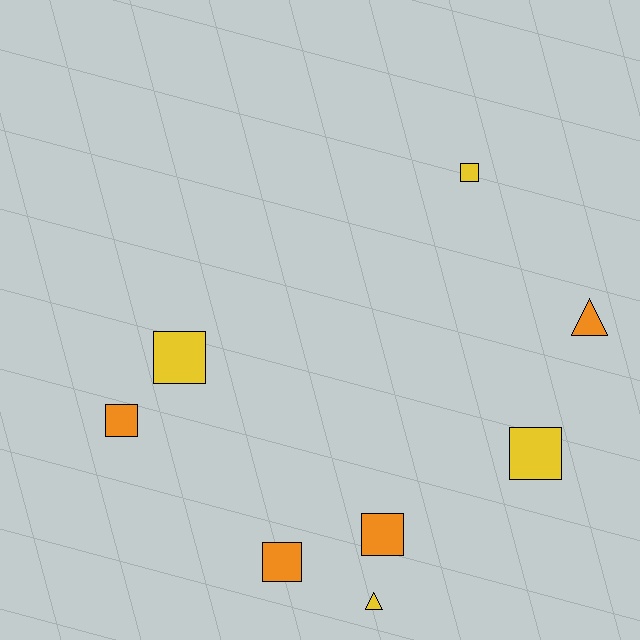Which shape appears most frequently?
Square, with 6 objects.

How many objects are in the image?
There are 8 objects.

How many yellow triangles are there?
There is 1 yellow triangle.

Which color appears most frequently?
Orange, with 4 objects.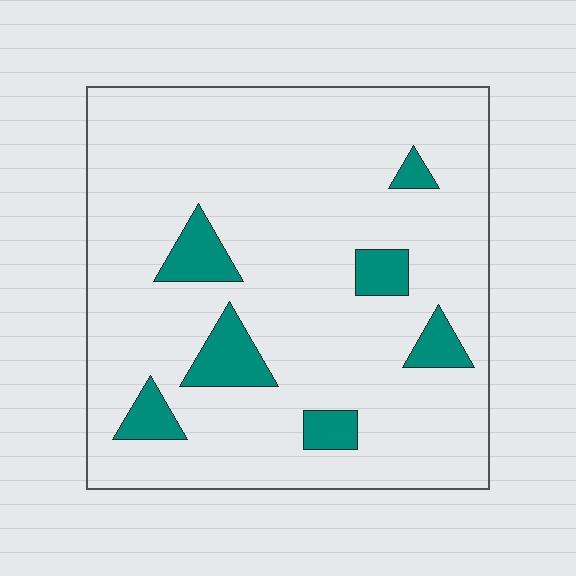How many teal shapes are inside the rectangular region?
7.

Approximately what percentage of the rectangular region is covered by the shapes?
Approximately 10%.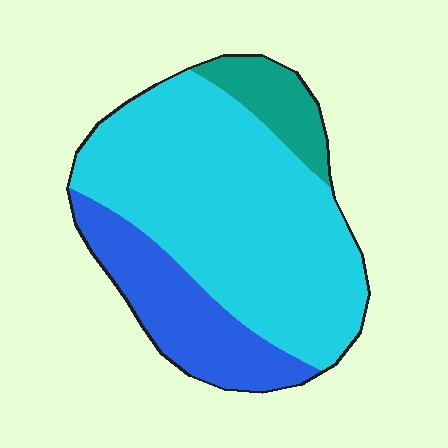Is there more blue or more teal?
Blue.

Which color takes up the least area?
Teal, at roughly 10%.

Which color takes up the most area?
Cyan, at roughly 65%.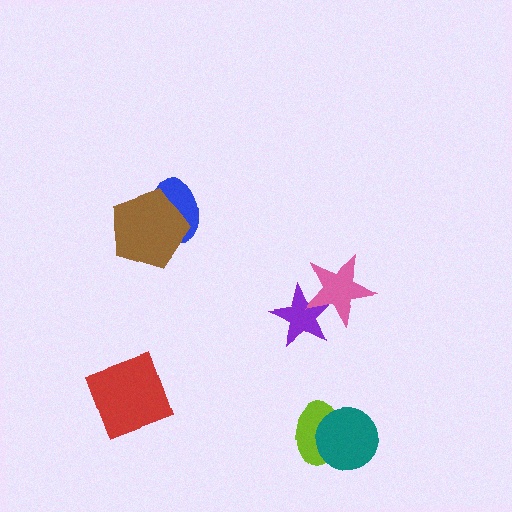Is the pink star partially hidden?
No, no other shape covers it.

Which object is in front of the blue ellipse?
The brown pentagon is in front of the blue ellipse.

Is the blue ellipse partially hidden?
Yes, it is partially covered by another shape.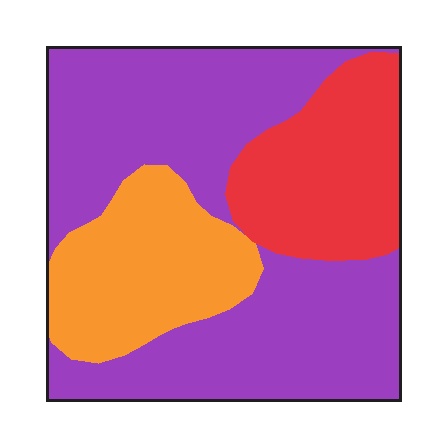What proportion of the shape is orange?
Orange takes up about one fifth (1/5) of the shape.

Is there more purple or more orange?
Purple.